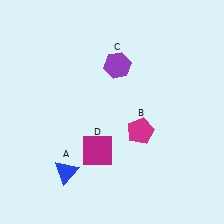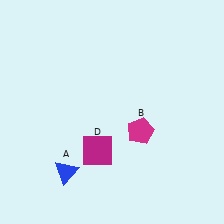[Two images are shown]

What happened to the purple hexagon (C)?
The purple hexagon (C) was removed in Image 2. It was in the top-right area of Image 1.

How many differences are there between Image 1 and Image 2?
There is 1 difference between the two images.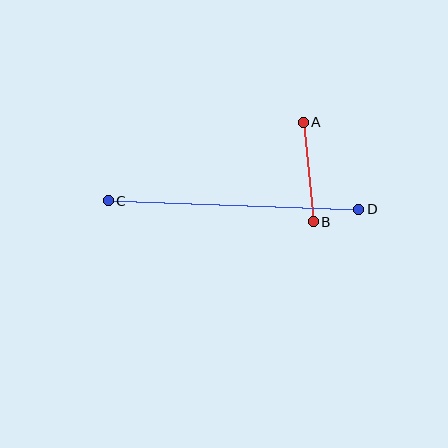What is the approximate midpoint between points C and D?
The midpoint is at approximately (233, 205) pixels.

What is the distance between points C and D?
The distance is approximately 250 pixels.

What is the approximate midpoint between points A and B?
The midpoint is at approximately (308, 172) pixels.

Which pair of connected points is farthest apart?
Points C and D are farthest apart.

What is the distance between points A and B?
The distance is approximately 100 pixels.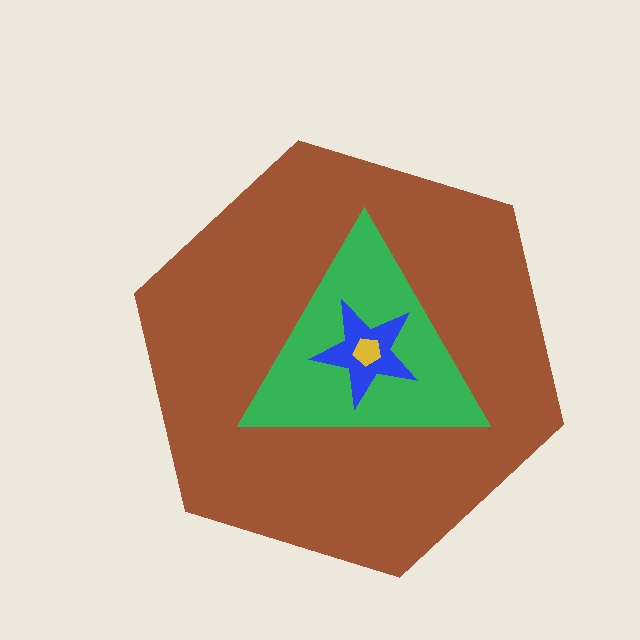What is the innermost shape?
The yellow pentagon.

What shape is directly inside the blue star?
The yellow pentagon.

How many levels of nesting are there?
4.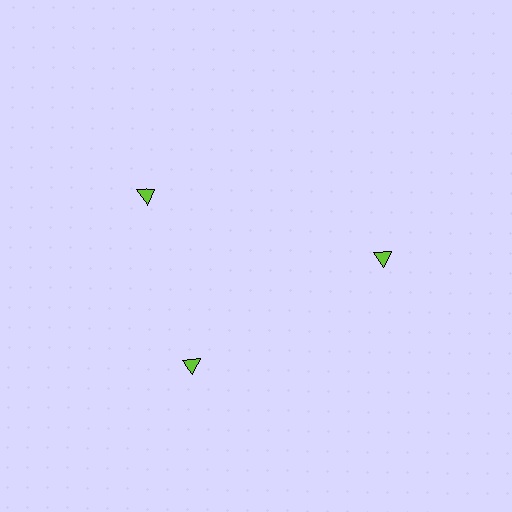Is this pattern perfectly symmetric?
No. The 3 lime triangles are arranged in a ring, but one element near the 11 o'clock position is rotated out of alignment along the ring, breaking the 3-fold rotational symmetry.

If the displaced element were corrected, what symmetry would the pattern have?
It would have 3-fold rotational symmetry — the pattern would map onto itself every 120 degrees.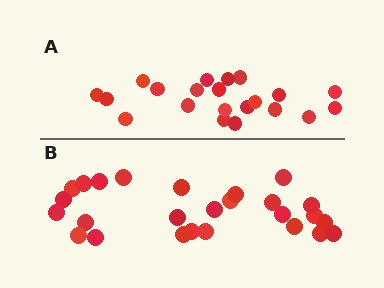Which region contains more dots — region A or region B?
Region B (the bottom region) has more dots.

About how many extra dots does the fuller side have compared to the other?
Region B has about 5 more dots than region A.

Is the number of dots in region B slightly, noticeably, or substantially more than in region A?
Region B has only slightly more — the two regions are fairly close. The ratio is roughly 1.2 to 1.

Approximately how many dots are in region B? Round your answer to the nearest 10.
About 30 dots. (The exact count is 26, which rounds to 30.)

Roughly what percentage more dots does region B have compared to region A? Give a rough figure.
About 25% more.